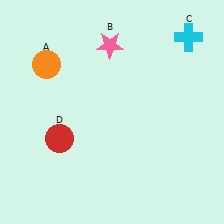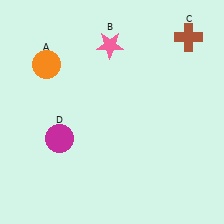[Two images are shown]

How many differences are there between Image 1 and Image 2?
There are 2 differences between the two images.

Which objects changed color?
C changed from cyan to brown. D changed from red to magenta.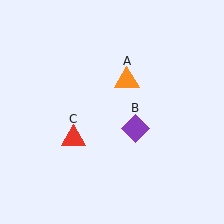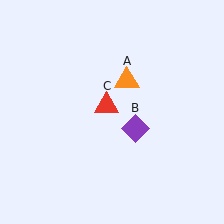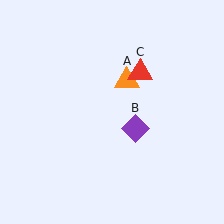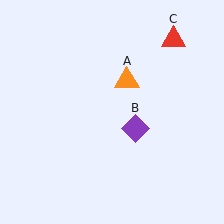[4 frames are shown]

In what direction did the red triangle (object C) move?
The red triangle (object C) moved up and to the right.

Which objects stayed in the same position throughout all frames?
Orange triangle (object A) and purple diamond (object B) remained stationary.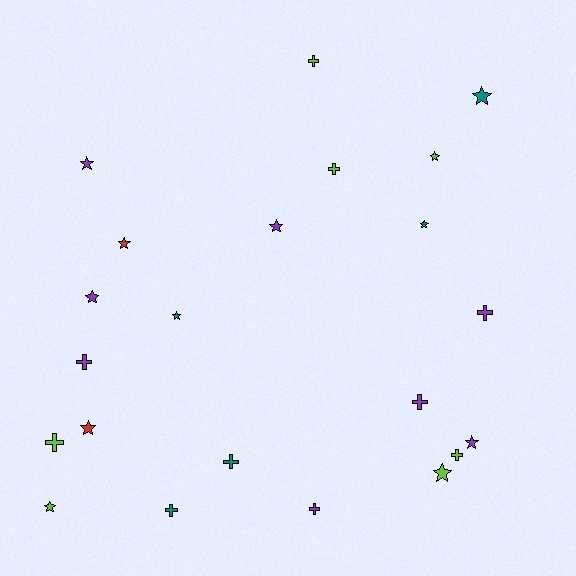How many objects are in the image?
There are 22 objects.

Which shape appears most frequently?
Star, with 12 objects.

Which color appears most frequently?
Purple, with 8 objects.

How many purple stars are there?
There are 4 purple stars.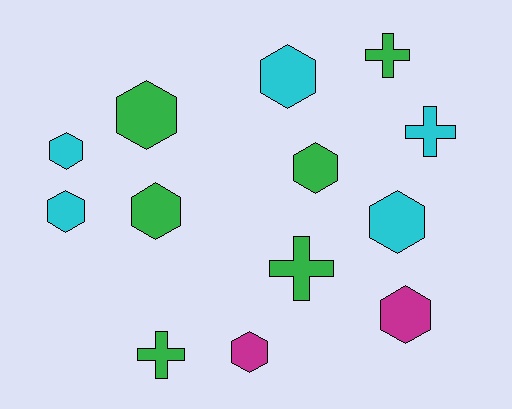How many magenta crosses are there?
There are no magenta crosses.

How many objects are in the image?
There are 13 objects.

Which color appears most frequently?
Green, with 6 objects.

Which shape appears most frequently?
Hexagon, with 9 objects.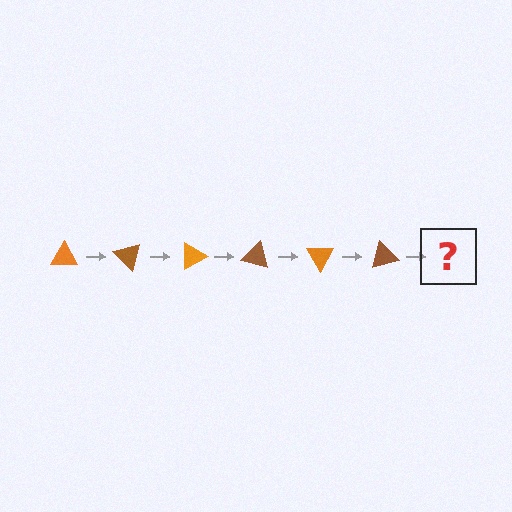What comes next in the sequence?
The next element should be an orange triangle, rotated 270 degrees from the start.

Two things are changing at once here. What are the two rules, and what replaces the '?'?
The two rules are that it rotates 45 degrees each step and the color cycles through orange and brown. The '?' should be an orange triangle, rotated 270 degrees from the start.